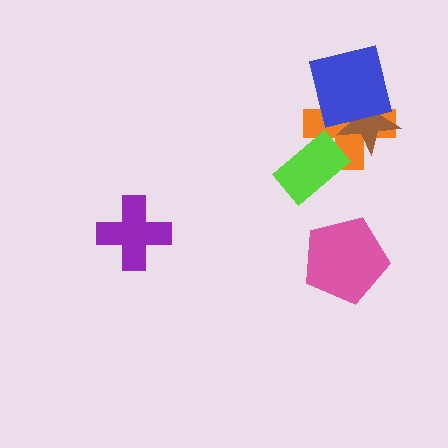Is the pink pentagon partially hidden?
No, no other shape covers it.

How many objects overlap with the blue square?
2 objects overlap with the blue square.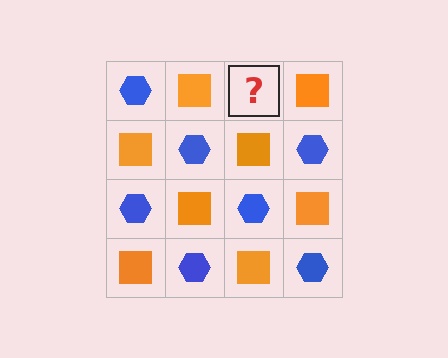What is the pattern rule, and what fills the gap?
The rule is that it alternates blue hexagon and orange square in a checkerboard pattern. The gap should be filled with a blue hexagon.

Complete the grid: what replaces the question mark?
The question mark should be replaced with a blue hexagon.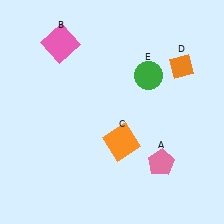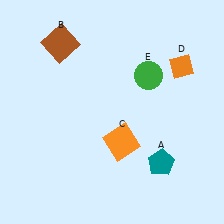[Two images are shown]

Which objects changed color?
A changed from pink to teal. B changed from pink to brown.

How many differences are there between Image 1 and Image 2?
There are 2 differences between the two images.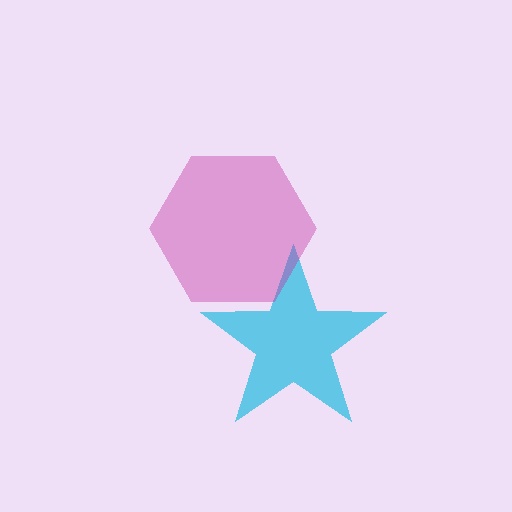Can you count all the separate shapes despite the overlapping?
Yes, there are 2 separate shapes.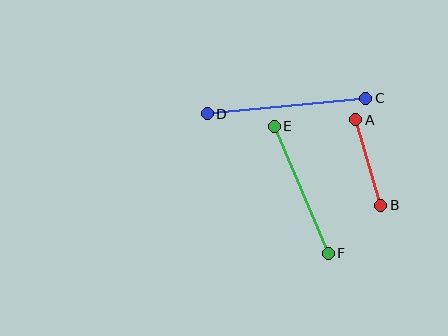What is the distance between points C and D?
The distance is approximately 159 pixels.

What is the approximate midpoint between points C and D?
The midpoint is at approximately (287, 106) pixels.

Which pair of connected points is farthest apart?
Points C and D are farthest apart.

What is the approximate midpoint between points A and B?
The midpoint is at approximately (368, 163) pixels.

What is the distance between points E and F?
The distance is approximately 138 pixels.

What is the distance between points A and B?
The distance is approximately 89 pixels.